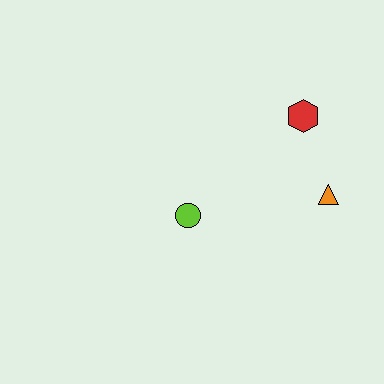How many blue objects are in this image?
There are no blue objects.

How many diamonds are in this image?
There are no diamonds.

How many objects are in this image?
There are 3 objects.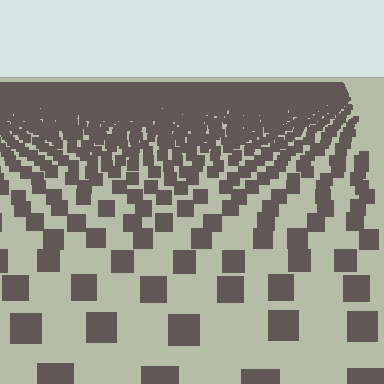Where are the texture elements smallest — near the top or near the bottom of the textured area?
Near the top.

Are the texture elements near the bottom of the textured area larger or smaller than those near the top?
Larger. Near the bottom, elements are closer to the viewer and appear at a bigger on-screen size.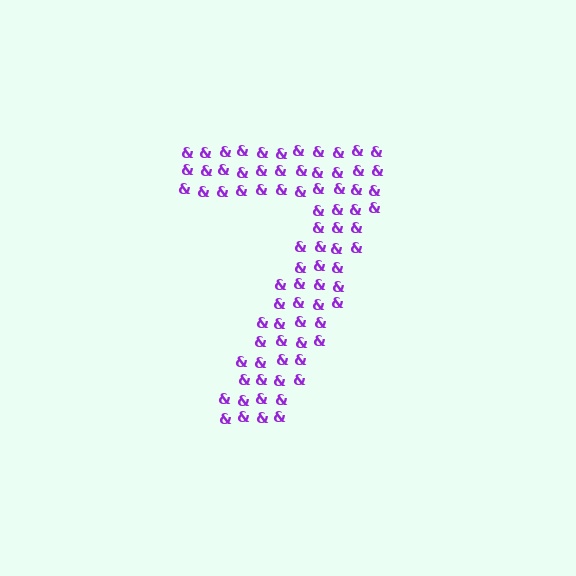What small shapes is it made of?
It is made of small ampersands.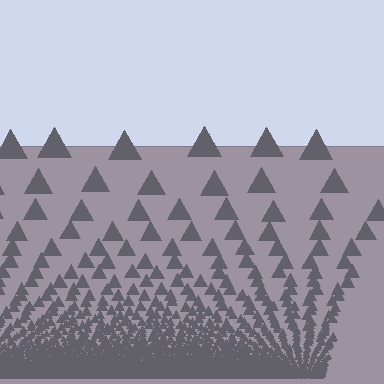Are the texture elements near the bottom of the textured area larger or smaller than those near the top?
Smaller. The gradient is inverted — elements near the bottom are smaller and denser.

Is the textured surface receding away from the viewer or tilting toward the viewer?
The surface appears to tilt toward the viewer. Texture elements get larger and sparser toward the top.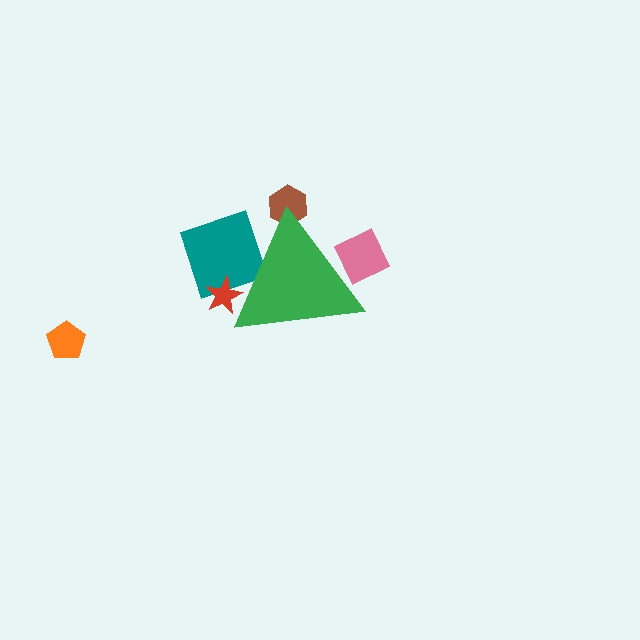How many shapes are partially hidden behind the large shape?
4 shapes are partially hidden.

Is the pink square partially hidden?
Yes, the pink square is partially hidden behind the green triangle.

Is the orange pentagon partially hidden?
No, the orange pentagon is fully visible.